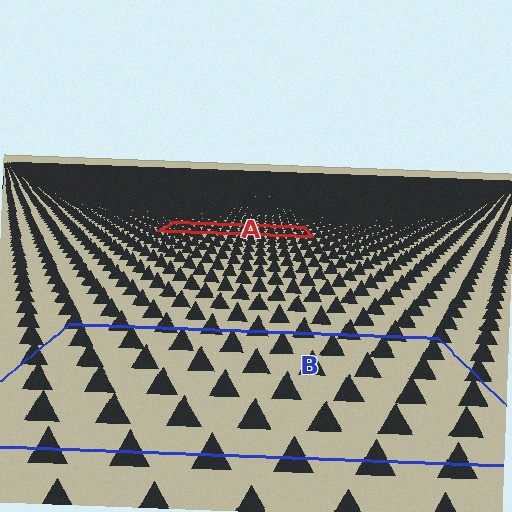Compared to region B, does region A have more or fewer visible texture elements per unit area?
Region A has more texture elements per unit area — they are packed more densely because it is farther away.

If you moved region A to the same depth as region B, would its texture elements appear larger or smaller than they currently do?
They would appear larger. At a closer depth, the same texture elements are projected at a bigger on-screen size.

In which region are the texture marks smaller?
The texture marks are smaller in region A, because it is farther away.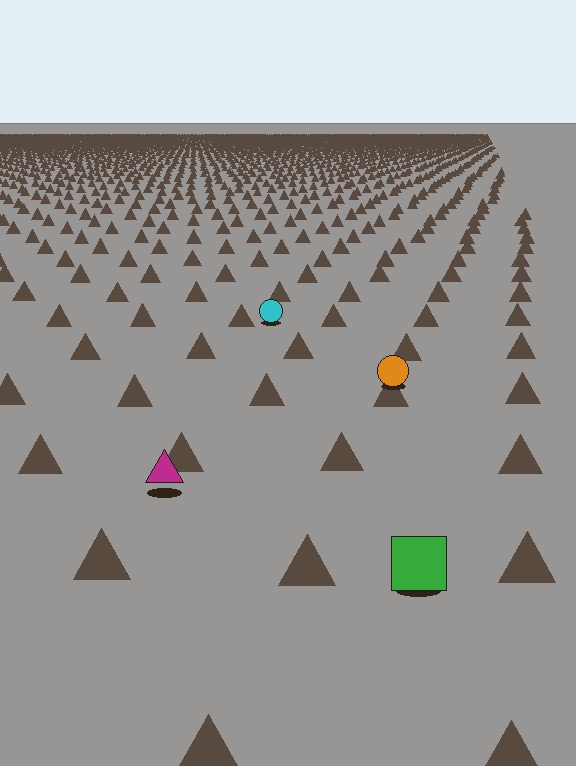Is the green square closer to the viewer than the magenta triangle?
Yes. The green square is closer — you can tell from the texture gradient: the ground texture is coarser near it.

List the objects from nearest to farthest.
From nearest to farthest: the green square, the magenta triangle, the orange circle, the cyan circle.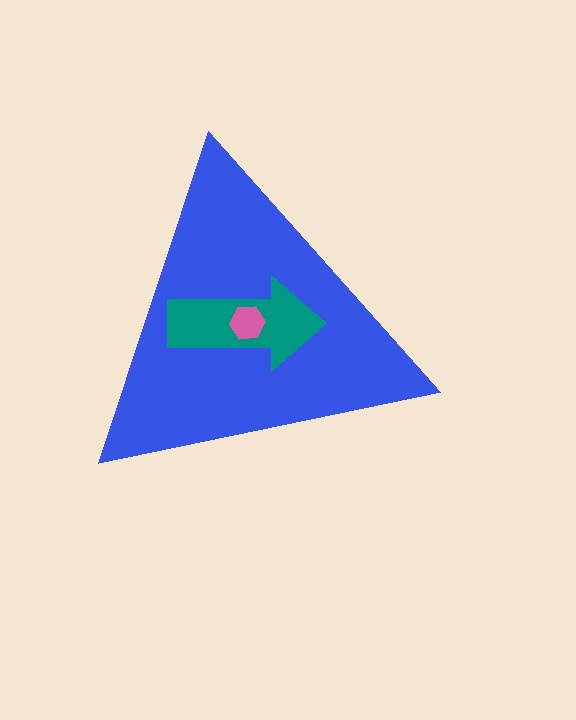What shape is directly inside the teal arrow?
The pink hexagon.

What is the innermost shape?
The pink hexagon.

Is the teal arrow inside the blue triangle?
Yes.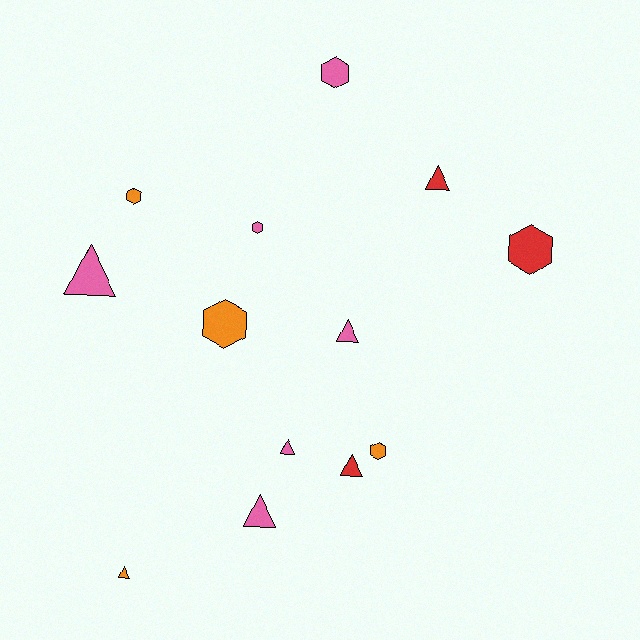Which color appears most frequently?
Pink, with 6 objects.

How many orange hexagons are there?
There are 3 orange hexagons.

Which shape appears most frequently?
Triangle, with 7 objects.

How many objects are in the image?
There are 13 objects.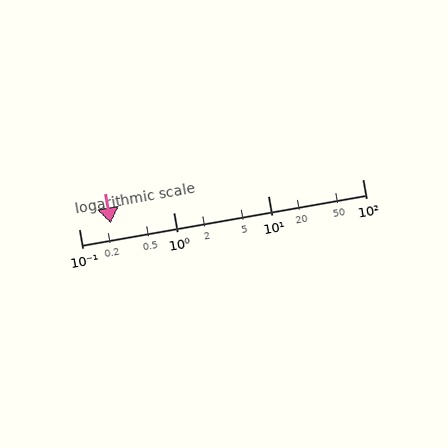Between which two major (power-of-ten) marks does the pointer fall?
The pointer is between 0.1 and 1.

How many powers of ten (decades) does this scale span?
The scale spans 3 decades, from 0.1 to 100.